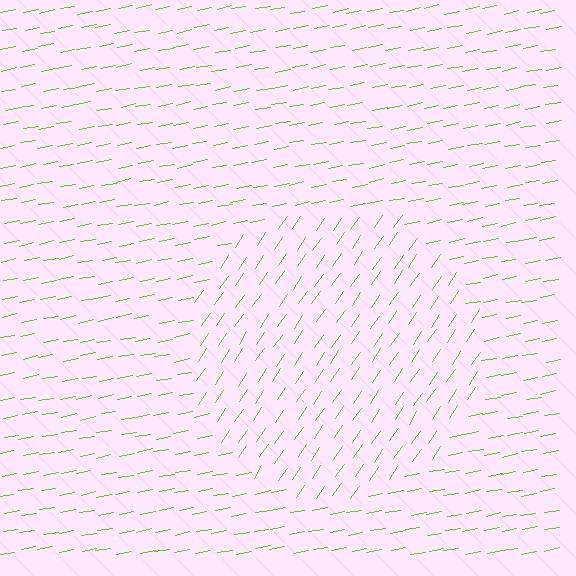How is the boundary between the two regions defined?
The boundary is defined purely by a change in line orientation (approximately 45 degrees difference). All lines are the same color and thickness.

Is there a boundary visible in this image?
Yes, there is a texture boundary formed by a change in line orientation.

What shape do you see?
I see a circle.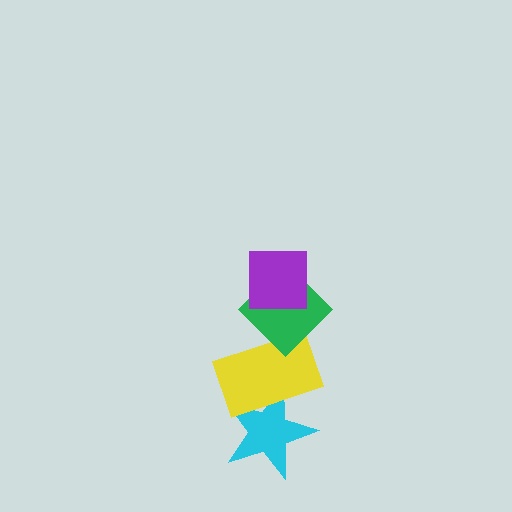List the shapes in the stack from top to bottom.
From top to bottom: the purple square, the green diamond, the yellow rectangle, the cyan star.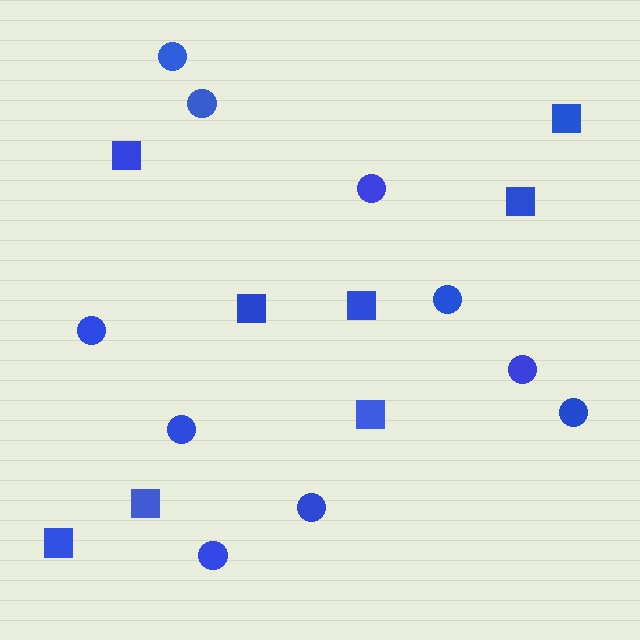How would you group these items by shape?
There are 2 groups: one group of circles (10) and one group of squares (8).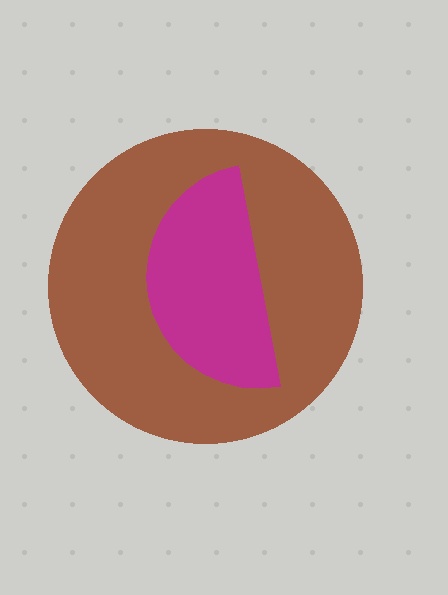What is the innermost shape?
The magenta semicircle.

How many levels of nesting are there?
2.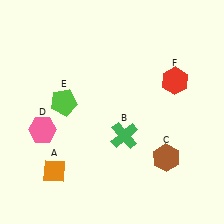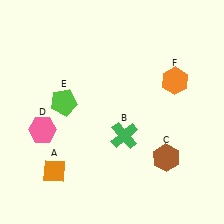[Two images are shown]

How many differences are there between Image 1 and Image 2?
There is 1 difference between the two images.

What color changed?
The hexagon (F) changed from red in Image 1 to orange in Image 2.